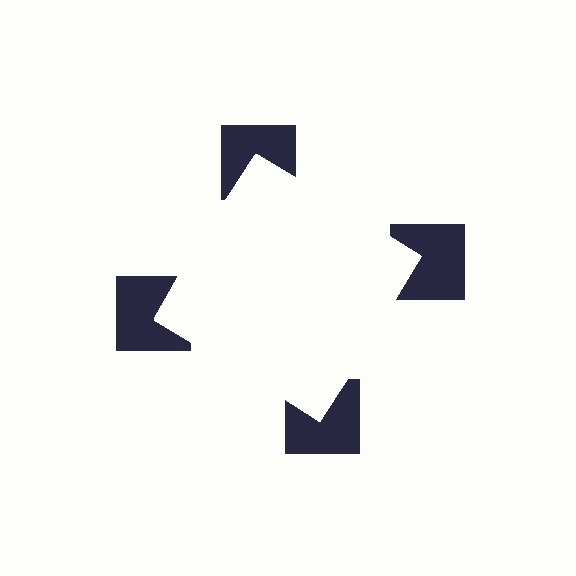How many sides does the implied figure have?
4 sides.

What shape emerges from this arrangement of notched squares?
An illusory square — its edges are inferred from the aligned wedge cuts in the notched squares, not physically drawn.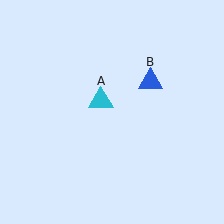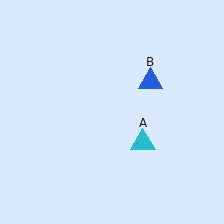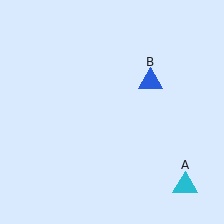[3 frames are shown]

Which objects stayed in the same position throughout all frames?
Blue triangle (object B) remained stationary.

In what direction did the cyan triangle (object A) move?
The cyan triangle (object A) moved down and to the right.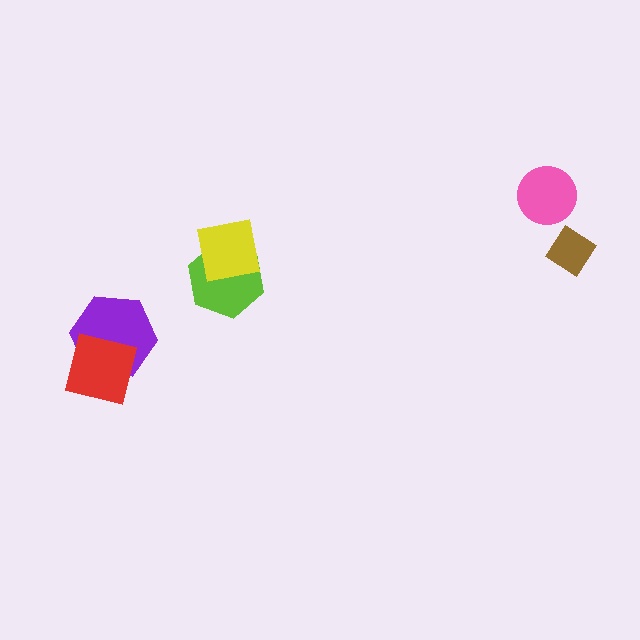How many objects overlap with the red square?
1 object overlaps with the red square.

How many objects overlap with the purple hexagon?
1 object overlaps with the purple hexagon.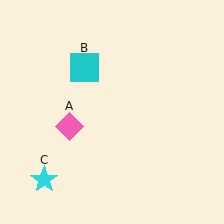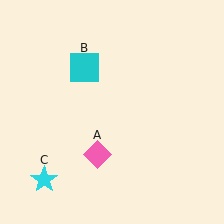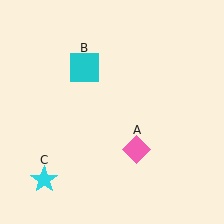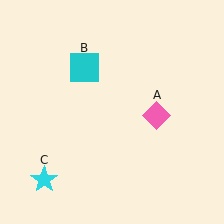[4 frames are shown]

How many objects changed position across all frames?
1 object changed position: pink diamond (object A).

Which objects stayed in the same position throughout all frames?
Cyan square (object B) and cyan star (object C) remained stationary.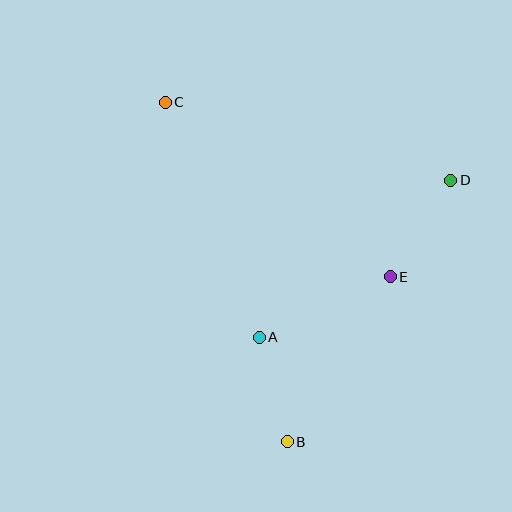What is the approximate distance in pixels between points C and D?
The distance between C and D is approximately 296 pixels.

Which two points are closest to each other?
Points A and B are closest to each other.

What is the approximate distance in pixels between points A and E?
The distance between A and E is approximately 144 pixels.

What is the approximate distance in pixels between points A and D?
The distance between A and D is approximately 248 pixels.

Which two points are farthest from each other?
Points B and C are farthest from each other.